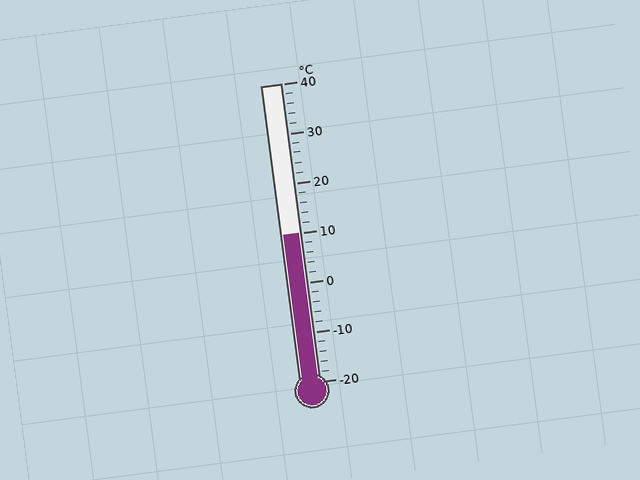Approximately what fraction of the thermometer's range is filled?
The thermometer is filled to approximately 50% of its range.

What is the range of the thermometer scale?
The thermometer scale ranges from -20°C to 40°C.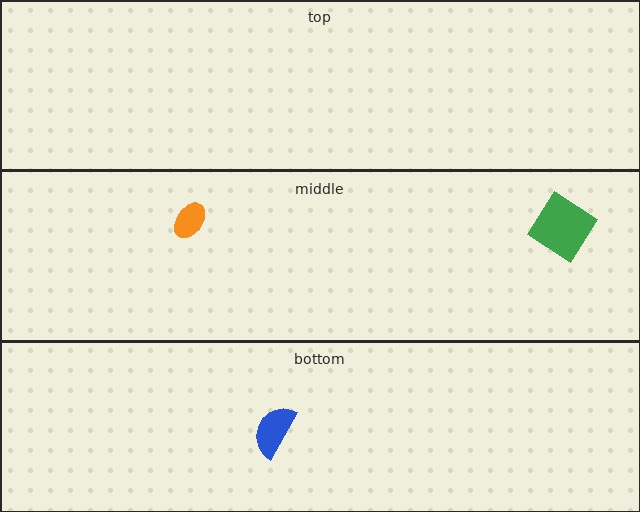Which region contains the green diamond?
The middle region.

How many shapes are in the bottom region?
1.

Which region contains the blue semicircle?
The bottom region.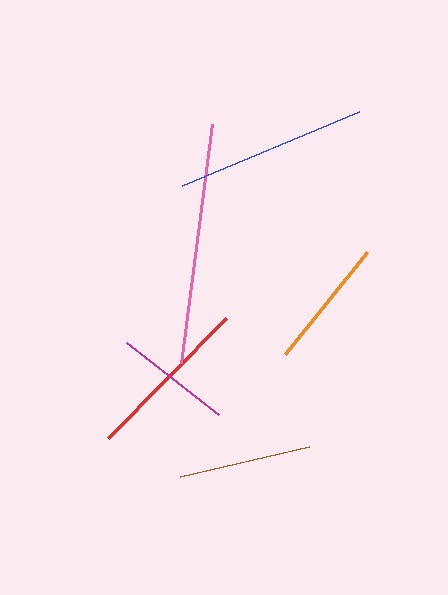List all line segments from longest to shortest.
From longest to shortest: pink, blue, red, brown, orange, magenta.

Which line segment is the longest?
The pink line is the longest at approximately 240 pixels.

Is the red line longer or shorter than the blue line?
The blue line is longer than the red line.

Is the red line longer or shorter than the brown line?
The red line is longer than the brown line.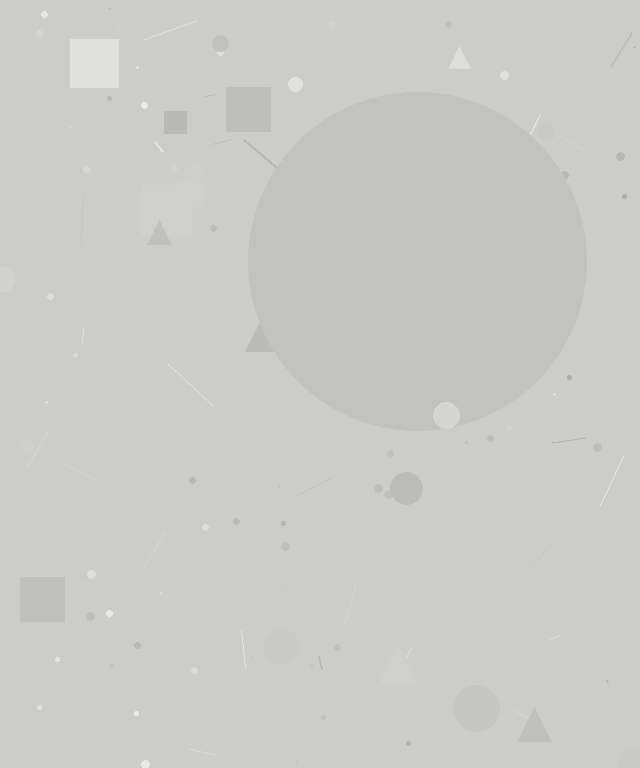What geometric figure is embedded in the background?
A circle is embedded in the background.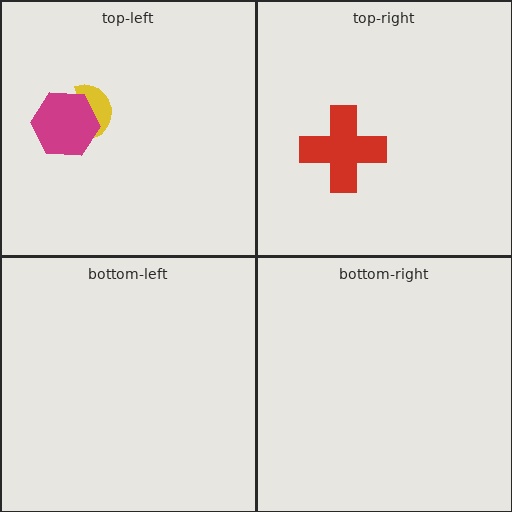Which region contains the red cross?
The top-right region.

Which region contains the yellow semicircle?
The top-left region.